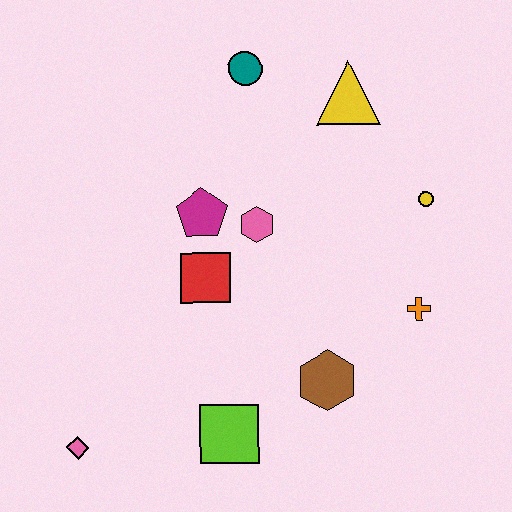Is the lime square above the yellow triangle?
No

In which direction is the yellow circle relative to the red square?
The yellow circle is to the right of the red square.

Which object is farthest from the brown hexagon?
The teal circle is farthest from the brown hexagon.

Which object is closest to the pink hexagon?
The magenta pentagon is closest to the pink hexagon.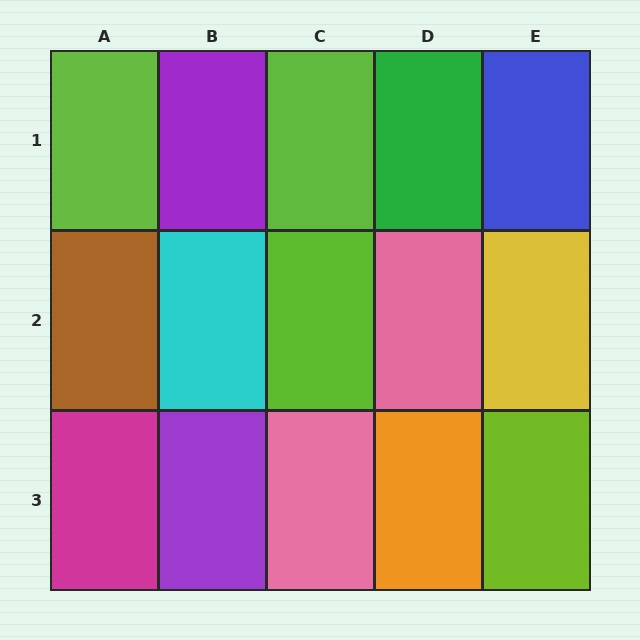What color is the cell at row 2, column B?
Cyan.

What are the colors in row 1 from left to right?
Lime, purple, lime, green, blue.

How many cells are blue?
1 cell is blue.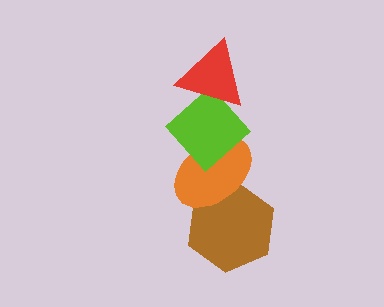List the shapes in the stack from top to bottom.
From top to bottom: the red triangle, the lime diamond, the orange ellipse, the brown hexagon.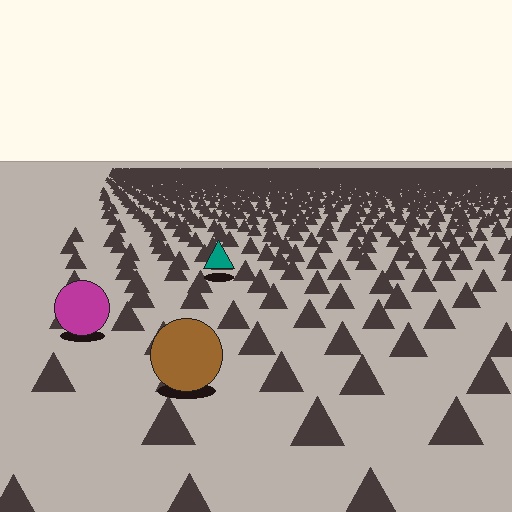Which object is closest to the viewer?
The brown circle is closest. The texture marks near it are larger and more spread out.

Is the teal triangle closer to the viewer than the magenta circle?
No. The magenta circle is closer — you can tell from the texture gradient: the ground texture is coarser near it.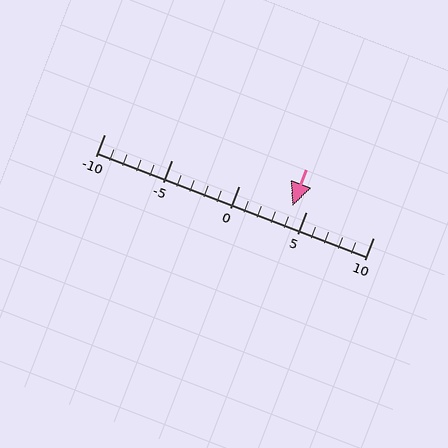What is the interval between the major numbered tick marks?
The major tick marks are spaced 5 units apart.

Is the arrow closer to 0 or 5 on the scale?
The arrow is closer to 5.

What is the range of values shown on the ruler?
The ruler shows values from -10 to 10.